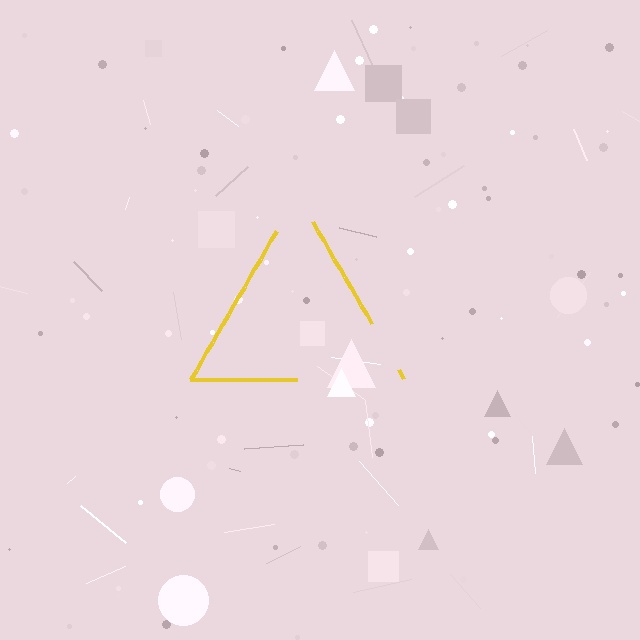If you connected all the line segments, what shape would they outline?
They would outline a triangle.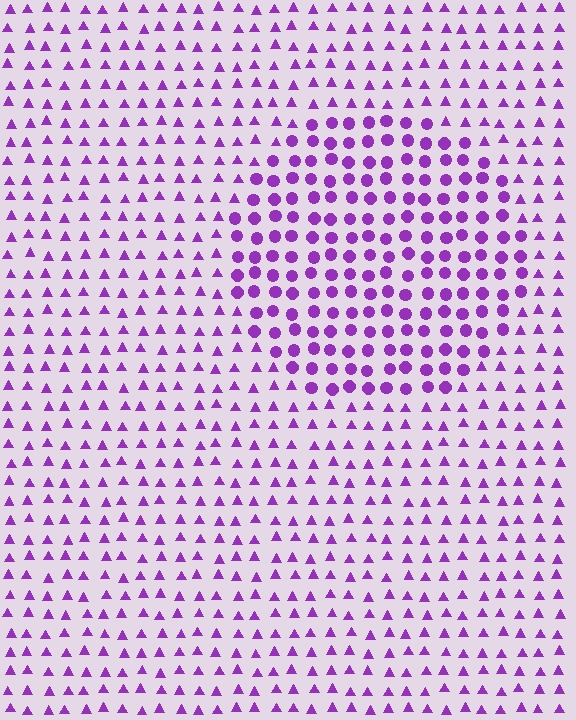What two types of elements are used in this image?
The image uses circles inside the circle region and triangles outside it.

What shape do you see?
I see a circle.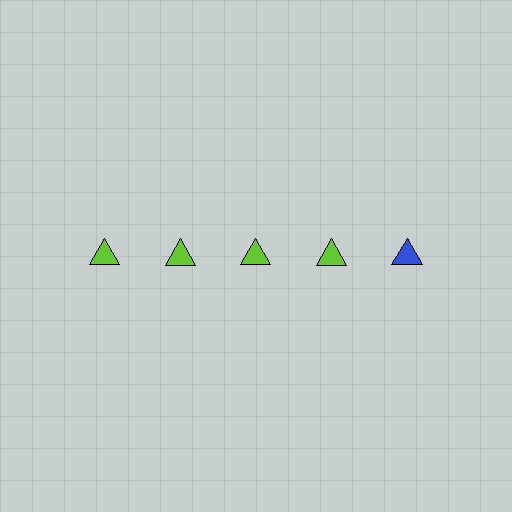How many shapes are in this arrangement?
There are 5 shapes arranged in a grid pattern.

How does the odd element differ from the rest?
It has a different color: blue instead of lime.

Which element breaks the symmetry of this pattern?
The blue triangle in the top row, rightmost column breaks the symmetry. All other shapes are lime triangles.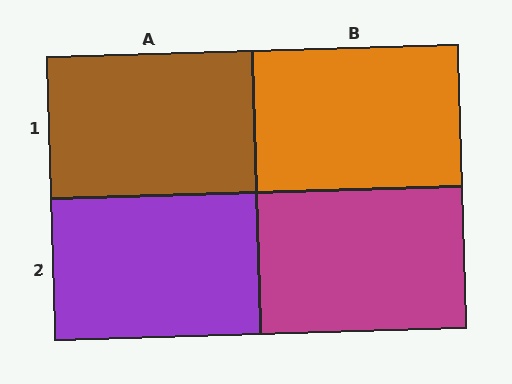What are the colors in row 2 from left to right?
Purple, magenta.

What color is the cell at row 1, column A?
Brown.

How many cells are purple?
1 cell is purple.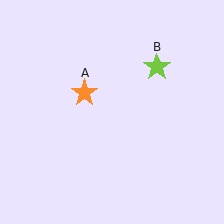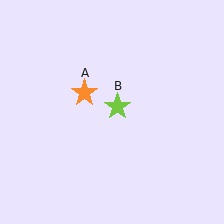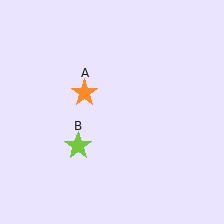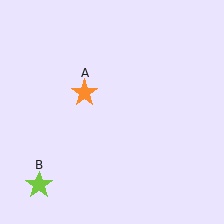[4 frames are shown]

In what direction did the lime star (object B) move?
The lime star (object B) moved down and to the left.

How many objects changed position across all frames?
1 object changed position: lime star (object B).